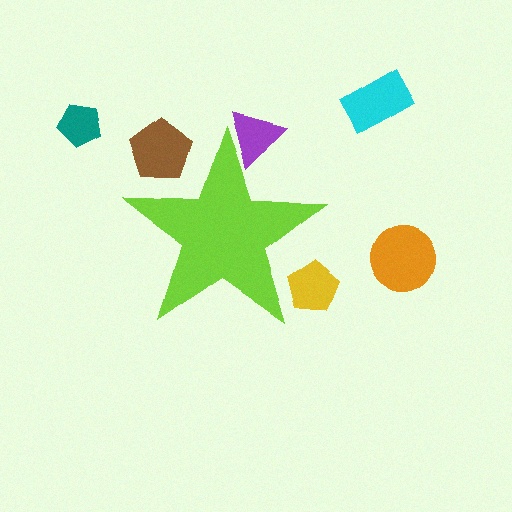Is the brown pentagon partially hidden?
Yes, the brown pentagon is partially hidden behind the lime star.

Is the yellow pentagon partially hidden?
Yes, the yellow pentagon is partially hidden behind the lime star.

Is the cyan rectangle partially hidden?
No, the cyan rectangle is fully visible.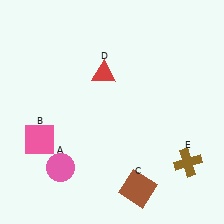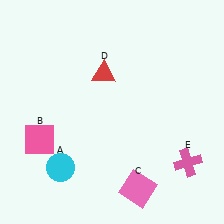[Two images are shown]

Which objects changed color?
A changed from pink to cyan. C changed from brown to pink. E changed from brown to pink.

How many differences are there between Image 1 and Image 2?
There are 3 differences between the two images.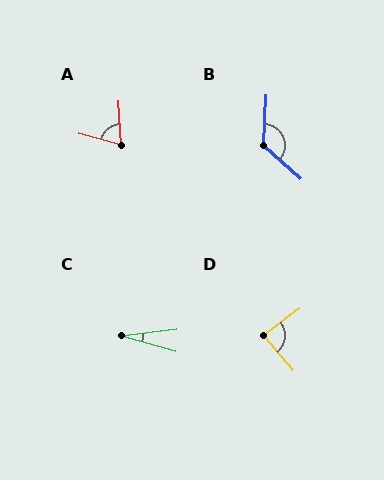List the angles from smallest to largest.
C (23°), A (71°), D (87°), B (130°).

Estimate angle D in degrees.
Approximately 87 degrees.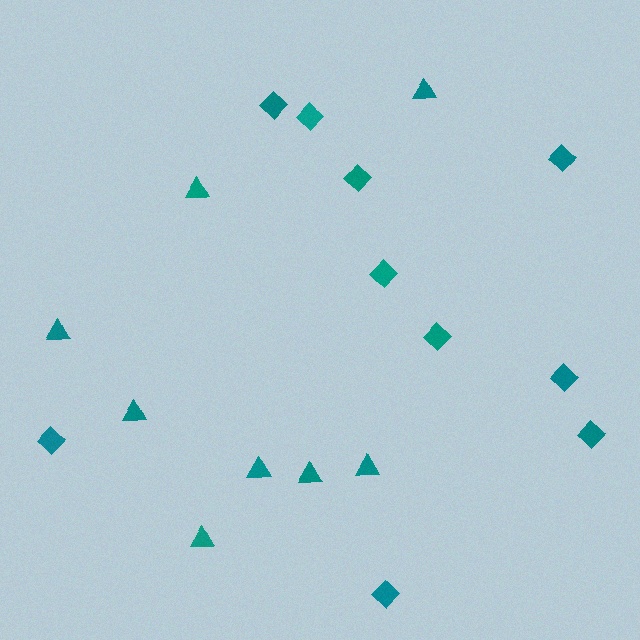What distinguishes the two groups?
There are 2 groups: one group of diamonds (10) and one group of triangles (8).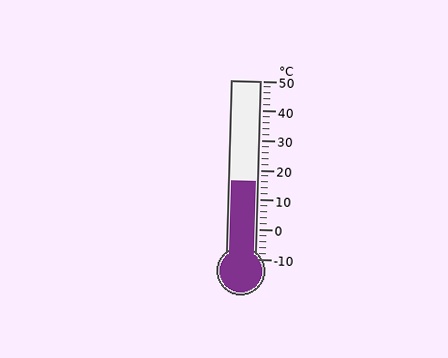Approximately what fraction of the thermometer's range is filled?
The thermometer is filled to approximately 45% of its range.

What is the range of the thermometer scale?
The thermometer scale ranges from -10°C to 50°C.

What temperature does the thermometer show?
The thermometer shows approximately 16°C.